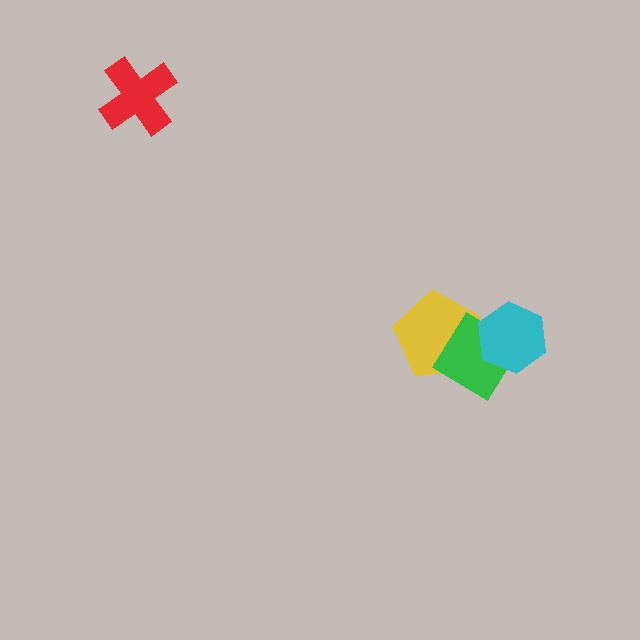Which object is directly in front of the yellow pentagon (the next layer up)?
The green diamond is directly in front of the yellow pentagon.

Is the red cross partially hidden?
No, no other shape covers it.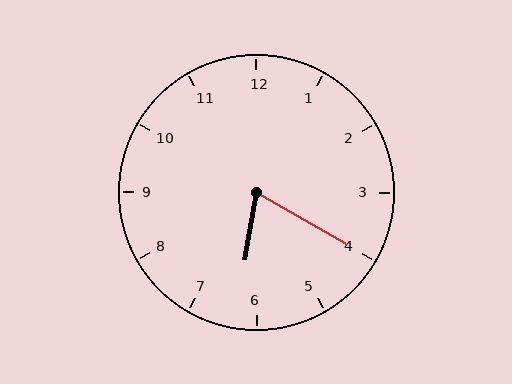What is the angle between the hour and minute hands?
Approximately 70 degrees.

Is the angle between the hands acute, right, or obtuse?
It is acute.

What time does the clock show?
6:20.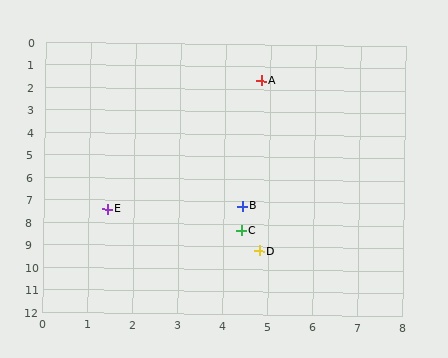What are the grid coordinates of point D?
Point D is at approximately (4.8, 9.2).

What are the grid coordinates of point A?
Point A is at approximately (4.8, 1.6).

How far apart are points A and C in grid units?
Points A and C are about 6.7 grid units apart.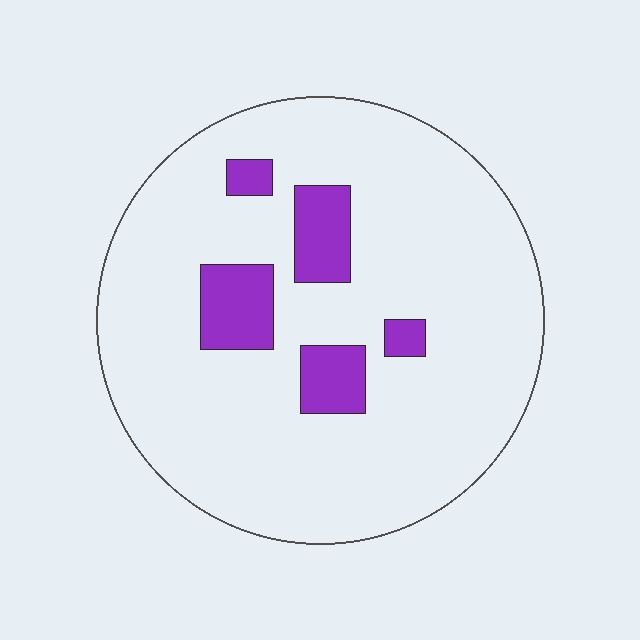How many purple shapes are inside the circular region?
5.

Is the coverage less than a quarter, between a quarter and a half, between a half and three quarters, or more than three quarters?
Less than a quarter.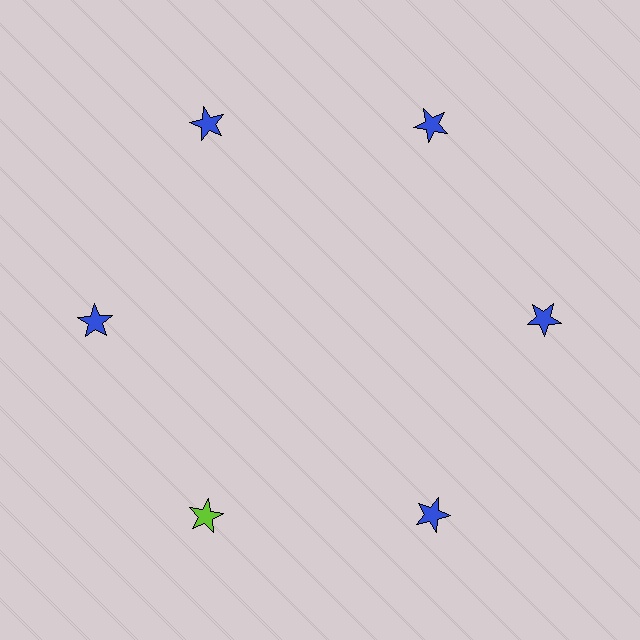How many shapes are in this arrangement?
There are 6 shapes arranged in a ring pattern.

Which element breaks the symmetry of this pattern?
The lime star at roughly the 7 o'clock position breaks the symmetry. All other shapes are blue stars.